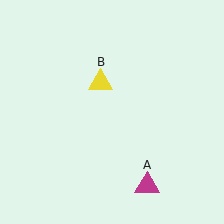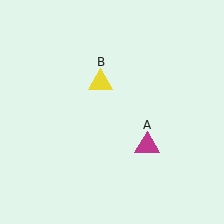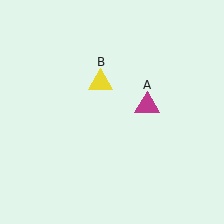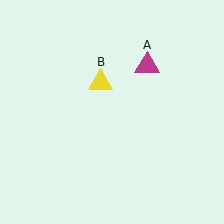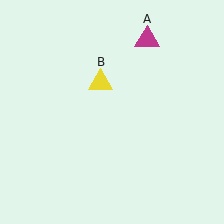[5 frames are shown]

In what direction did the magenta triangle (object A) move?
The magenta triangle (object A) moved up.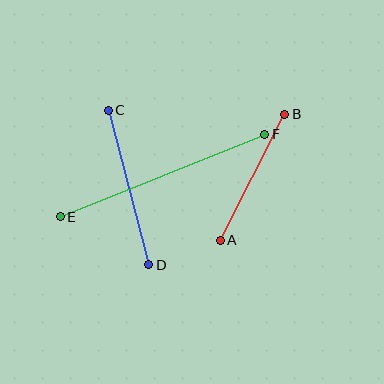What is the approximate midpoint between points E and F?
The midpoint is at approximately (163, 176) pixels.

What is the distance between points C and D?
The distance is approximately 160 pixels.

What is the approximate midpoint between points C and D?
The midpoint is at approximately (129, 188) pixels.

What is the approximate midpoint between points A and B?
The midpoint is at approximately (253, 177) pixels.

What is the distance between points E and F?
The distance is approximately 220 pixels.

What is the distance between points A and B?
The distance is approximately 142 pixels.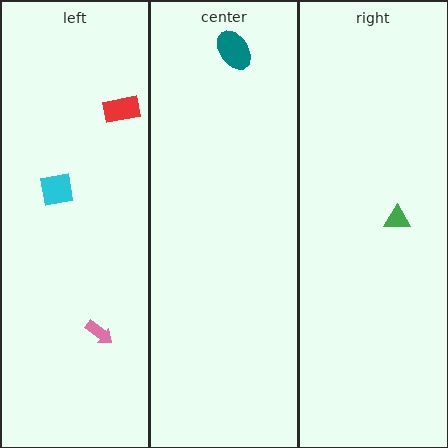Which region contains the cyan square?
The left region.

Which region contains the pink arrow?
The left region.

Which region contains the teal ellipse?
The center region.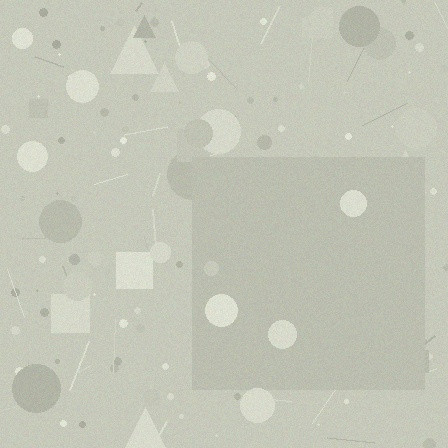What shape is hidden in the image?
A square is hidden in the image.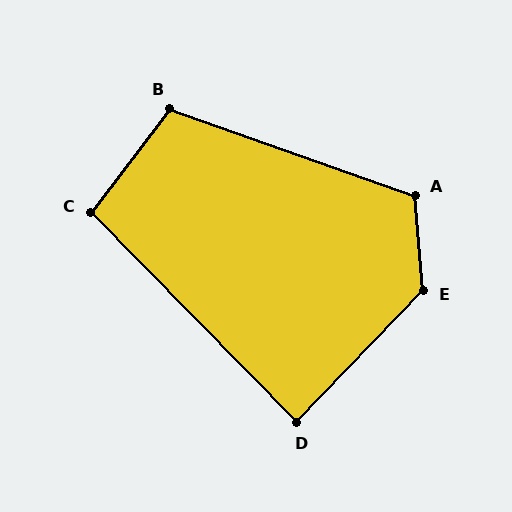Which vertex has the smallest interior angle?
D, at approximately 88 degrees.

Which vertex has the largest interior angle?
E, at approximately 131 degrees.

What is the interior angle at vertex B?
Approximately 108 degrees (obtuse).